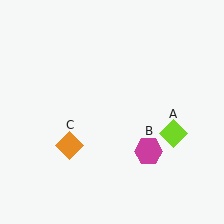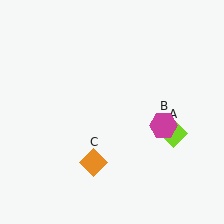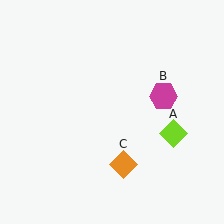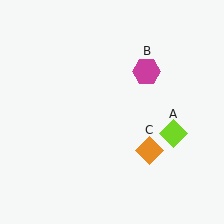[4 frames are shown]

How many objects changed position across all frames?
2 objects changed position: magenta hexagon (object B), orange diamond (object C).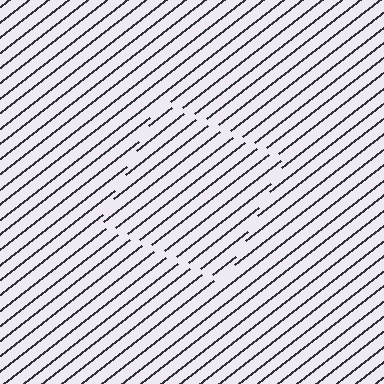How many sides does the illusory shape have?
4 sides — the line-ends trace a square.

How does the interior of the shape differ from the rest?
The interior of the shape contains the same grating, shifted by half a period — the contour is defined by the phase discontinuity where line-ends from the inner and outer gratings abut.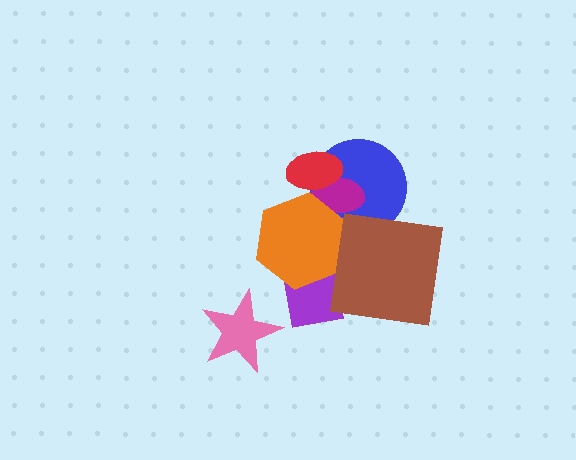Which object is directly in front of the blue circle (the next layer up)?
The magenta ellipse is directly in front of the blue circle.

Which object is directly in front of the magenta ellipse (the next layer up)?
The red ellipse is directly in front of the magenta ellipse.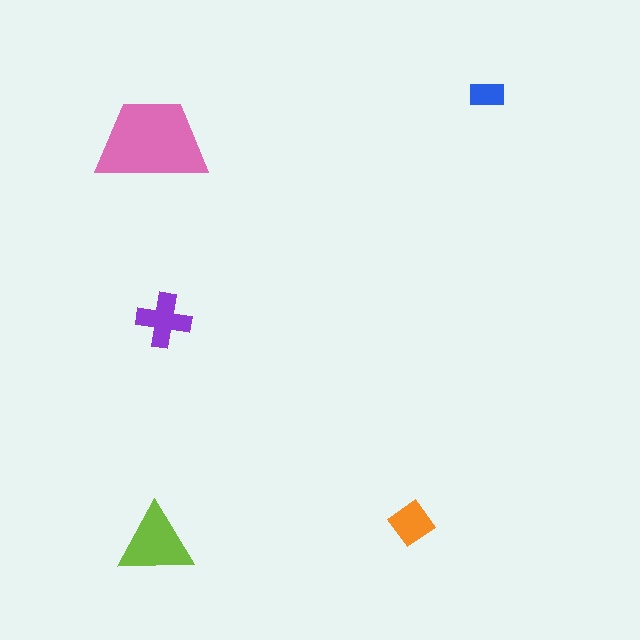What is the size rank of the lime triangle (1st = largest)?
2nd.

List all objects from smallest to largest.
The blue rectangle, the orange diamond, the purple cross, the lime triangle, the pink trapezoid.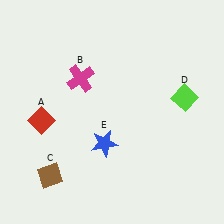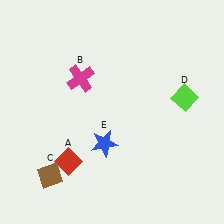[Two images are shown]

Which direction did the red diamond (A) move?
The red diamond (A) moved down.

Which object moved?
The red diamond (A) moved down.